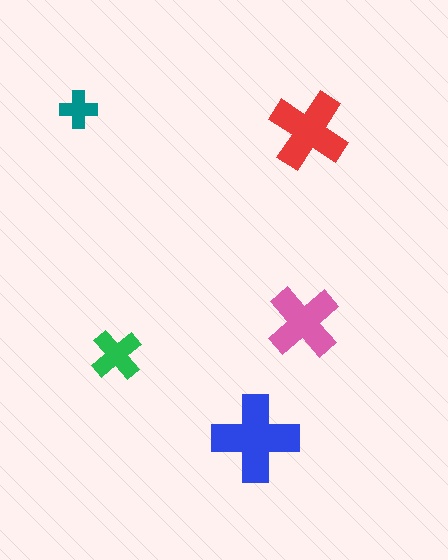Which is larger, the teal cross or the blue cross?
The blue one.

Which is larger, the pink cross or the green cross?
The pink one.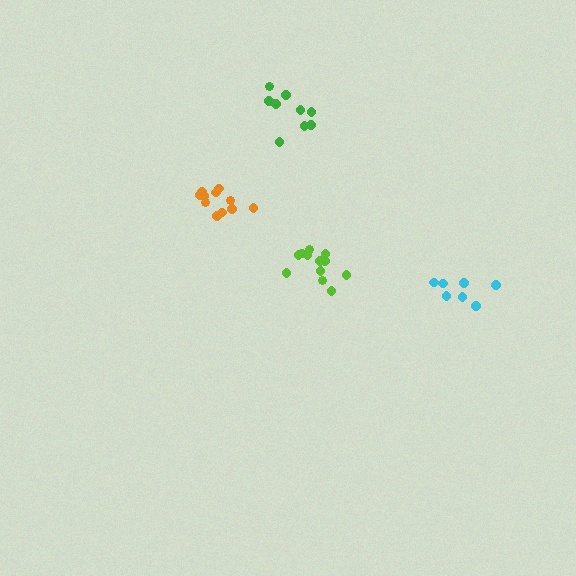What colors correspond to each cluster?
The clusters are colored: cyan, orange, lime, green.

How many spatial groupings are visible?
There are 4 spatial groupings.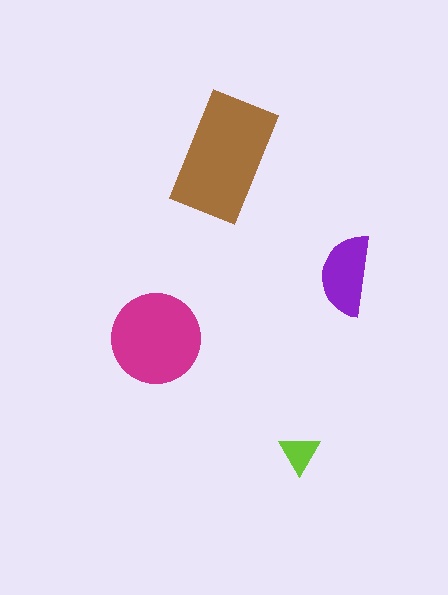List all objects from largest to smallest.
The brown rectangle, the magenta circle, the purple semicircle, the lime triangle.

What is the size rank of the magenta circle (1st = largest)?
2nd.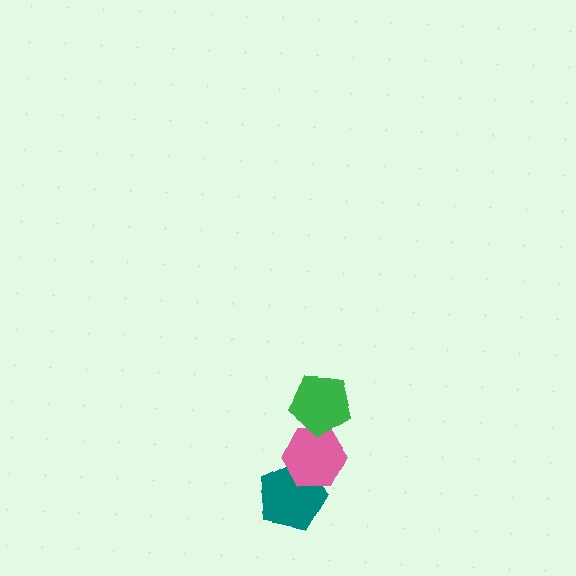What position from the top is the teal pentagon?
The teal pentagon is 3rd from the top.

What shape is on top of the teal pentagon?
The pink hexagon is on top of the teal pentagon.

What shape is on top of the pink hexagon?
The green pentagon is on top of the pink hexagon.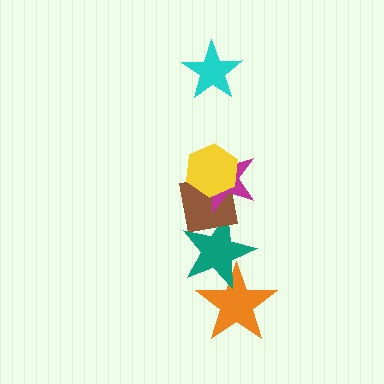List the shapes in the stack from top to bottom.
From top to bottom: the cyan star, the yellow hexagon, the magenta star, the brown square, the teal star, the orange star.